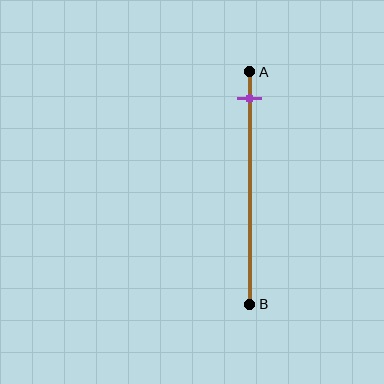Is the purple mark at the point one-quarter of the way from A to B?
No, the mark is at about 10% from A, not at the 25% one-quarter point.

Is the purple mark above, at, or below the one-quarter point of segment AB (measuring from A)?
The purple mark is above the one-quarter point of segment AB.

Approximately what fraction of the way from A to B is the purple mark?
The purple mark is approximately 10% of the way from A to B.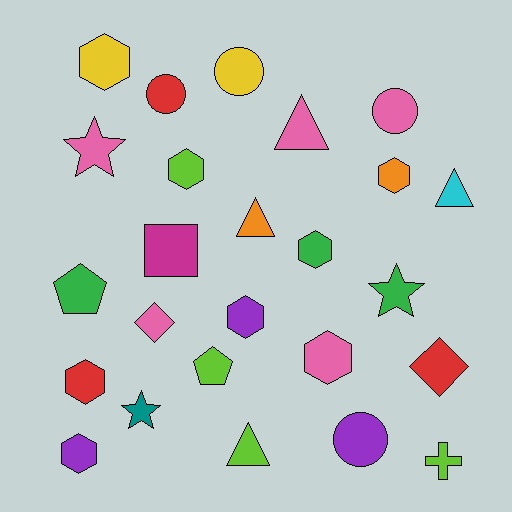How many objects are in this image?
There are 25 objects.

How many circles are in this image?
There are 4 circles.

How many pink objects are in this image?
There are 5 pink objects.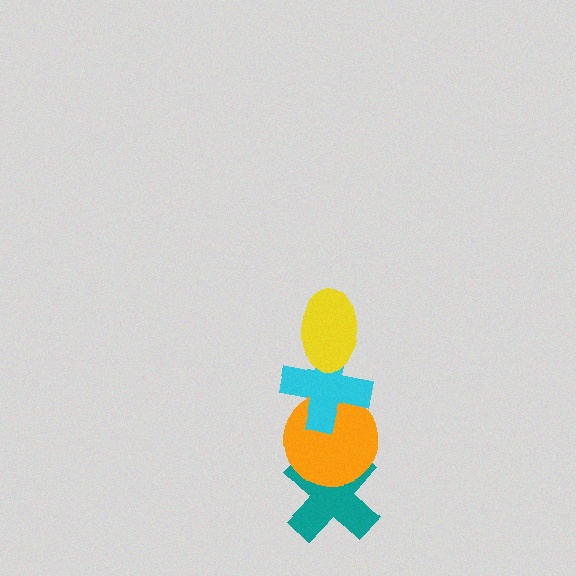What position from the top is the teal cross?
The teal cross is 4th from the top.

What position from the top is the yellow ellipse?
The yellow ellipse is 1st from the top.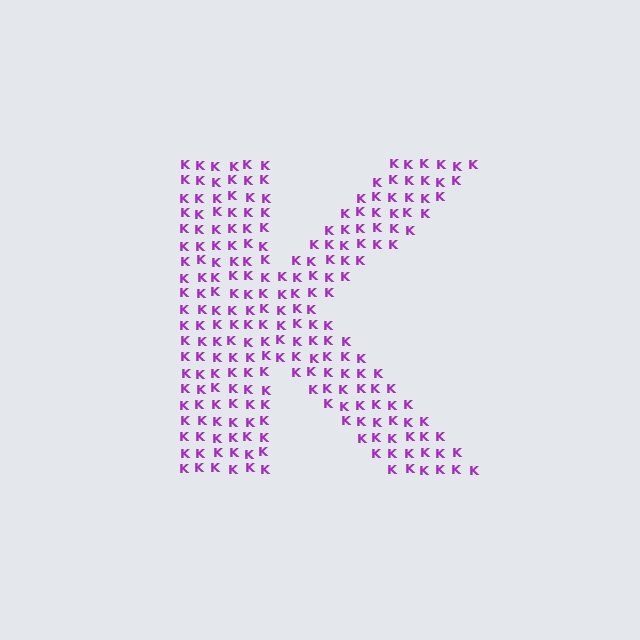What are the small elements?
The small elements are letter K's.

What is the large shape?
The large shape is the letter K.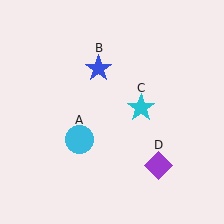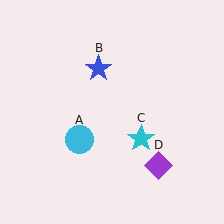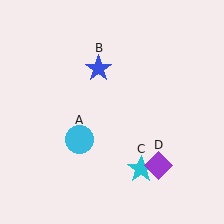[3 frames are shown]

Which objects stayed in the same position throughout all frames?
Cyan circle (object A) and blue star (object B) and purple diamond (object D) remained stationary.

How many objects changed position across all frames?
1 object changed position: cyan star (object C).